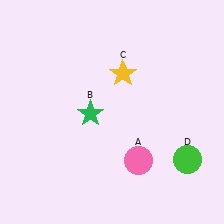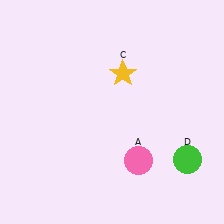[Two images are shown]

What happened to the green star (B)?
The green star (B) was removed in Image 2. It was in the bottom-left area of Image 1.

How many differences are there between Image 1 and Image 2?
There is 1 difference between the two images.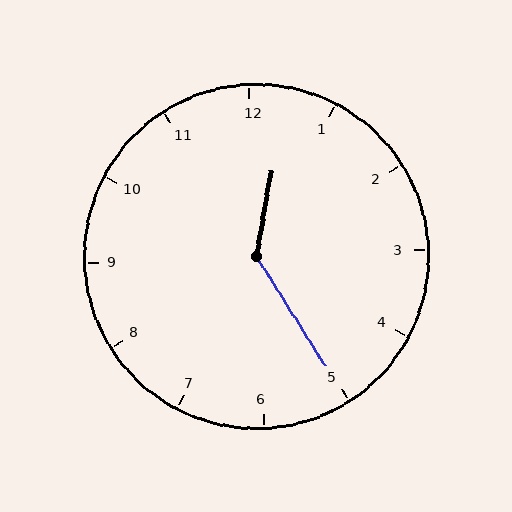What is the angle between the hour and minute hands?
Approximately 138 degrees.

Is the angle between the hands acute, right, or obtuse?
It is obtuse.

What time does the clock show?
12:25.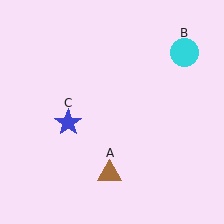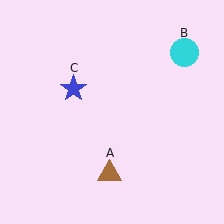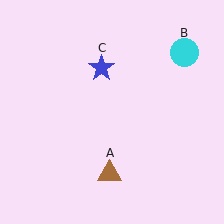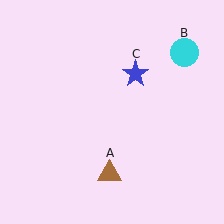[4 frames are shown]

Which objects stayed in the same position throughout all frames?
Brown triangle (object A) and cyan circle (object B) remained stationary.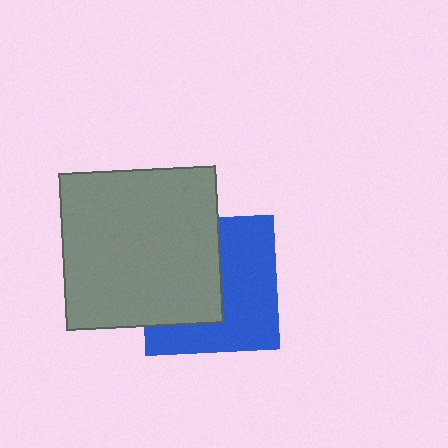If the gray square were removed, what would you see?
You would see the complete blue square.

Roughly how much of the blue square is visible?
About half of it is visible (roughly 53%).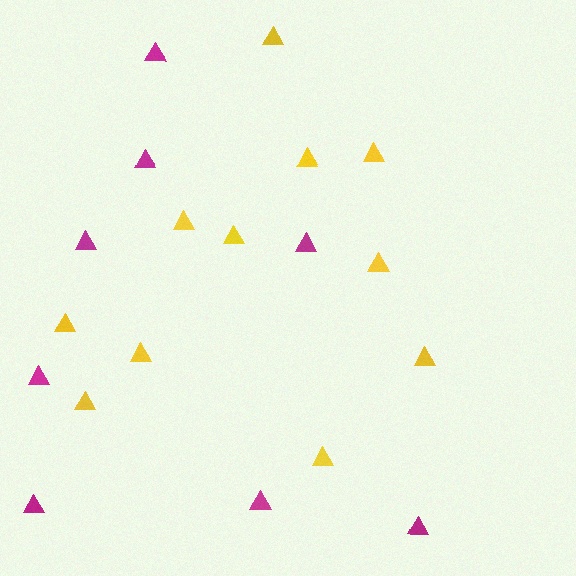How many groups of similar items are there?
There are 2 groups: one group of magenta triangles (8) and one group of yellow triangles (11).